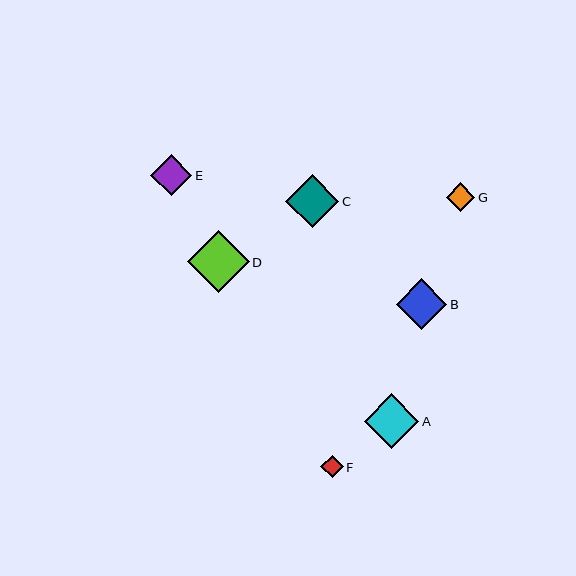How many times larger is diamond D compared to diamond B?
Diamond D is approximately 1.2 times the size of diamond B.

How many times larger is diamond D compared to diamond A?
Diamond D is approximately 1.1 times the size of diamond A.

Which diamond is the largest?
Diamond D is the largest with a size of approximately 62 pixels.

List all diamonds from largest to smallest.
From largest to smallest: D, A, C, B, E, G, F.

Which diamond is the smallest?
Diamond F is the smallest with a size of approximately 23 pixels.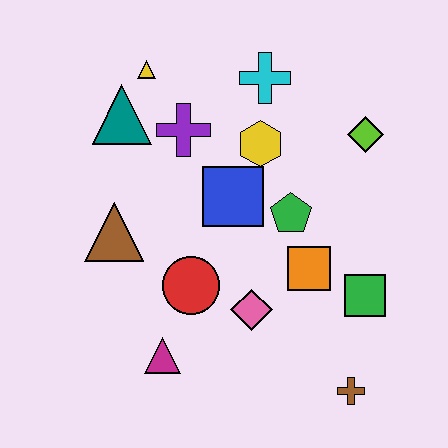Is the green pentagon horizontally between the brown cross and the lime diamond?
No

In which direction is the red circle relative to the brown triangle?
The red circle is to the right of the brown triangle.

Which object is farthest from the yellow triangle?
The brown cross is farthest from the yellow triangle.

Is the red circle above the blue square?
No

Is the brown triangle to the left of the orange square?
Yes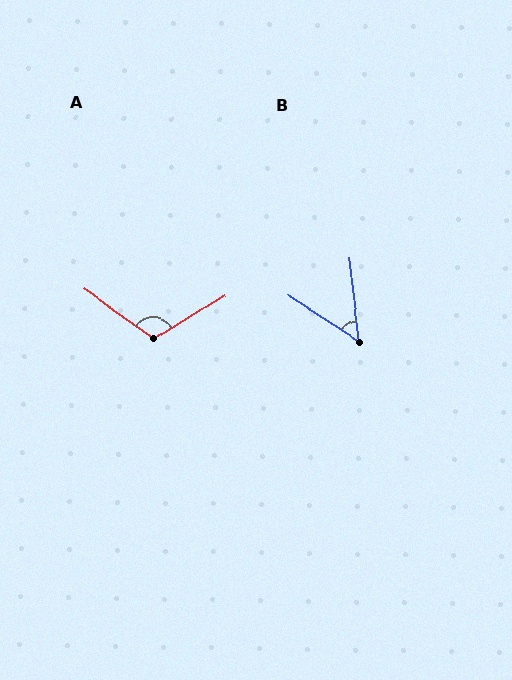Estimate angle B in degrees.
Approximately 50 degrees.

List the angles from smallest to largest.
B (50°), A (113°).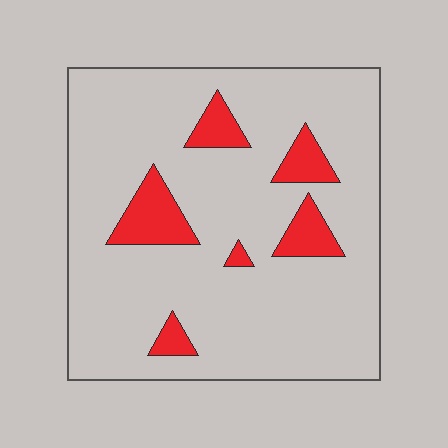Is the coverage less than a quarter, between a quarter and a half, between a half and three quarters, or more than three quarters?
Less than a quarter.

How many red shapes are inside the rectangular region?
6.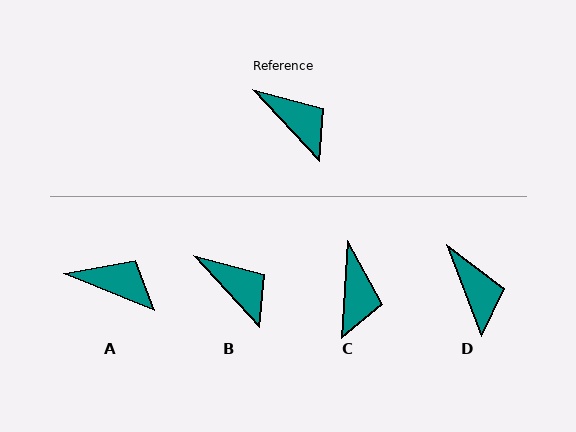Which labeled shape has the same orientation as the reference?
B.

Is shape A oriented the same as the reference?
No, it is off by about 25 degrees.